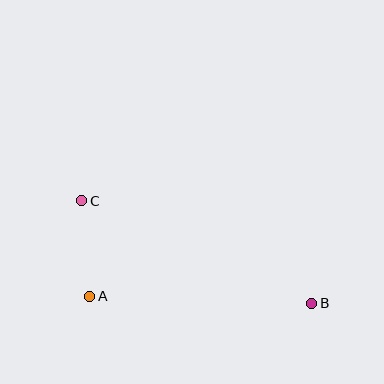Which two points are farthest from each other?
Points B and C are farthest from each other.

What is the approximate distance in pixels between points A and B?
The distance between A and B is approximately 222 pixels.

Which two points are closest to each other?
Points A and C are closest to each other.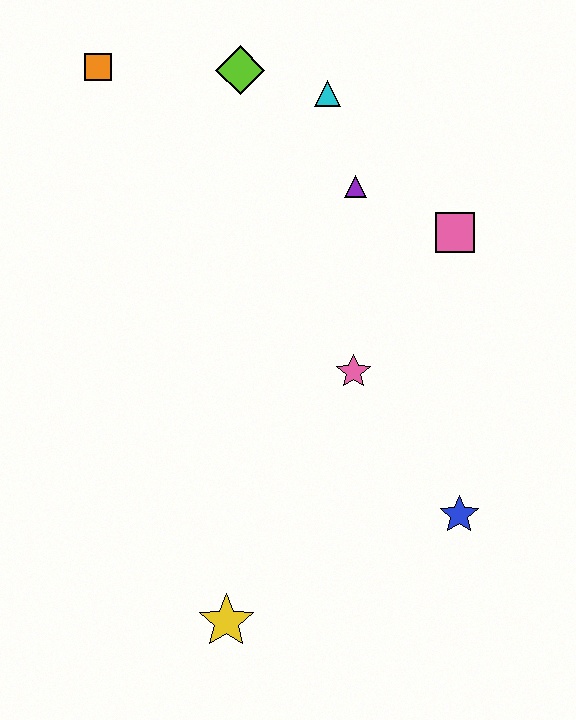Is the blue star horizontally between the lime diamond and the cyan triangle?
No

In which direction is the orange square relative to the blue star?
The orange square is above the blue star.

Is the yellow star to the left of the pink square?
Yes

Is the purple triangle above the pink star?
Yes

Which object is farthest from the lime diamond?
The yellow star is farthest from the lime diamond.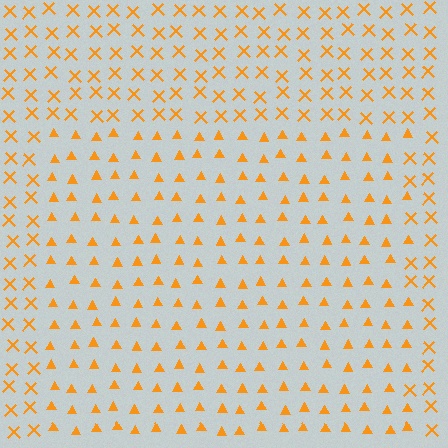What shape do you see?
I see a rectangle.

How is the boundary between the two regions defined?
The boundary is defined by a change in element shape: triangles inside vs. X marks outside. All elements share the same color and spacing.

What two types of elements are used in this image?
The image uses triangles inside the rectangle region and X marks outside it.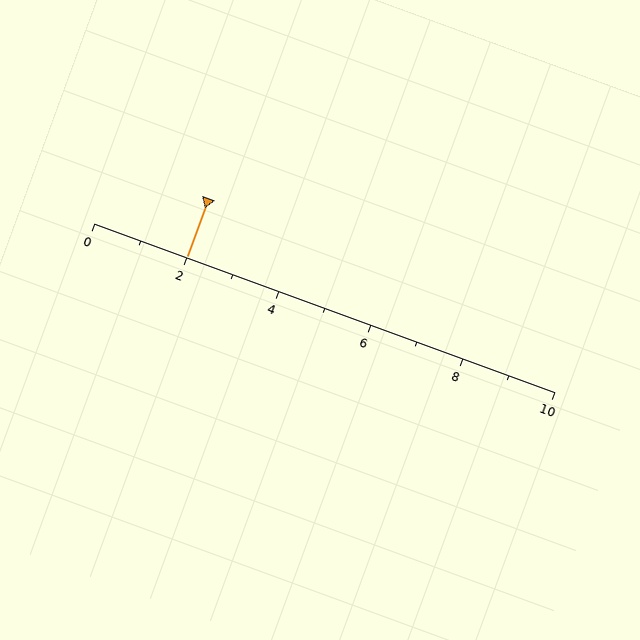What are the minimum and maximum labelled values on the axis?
The axis runs from 0 to 10.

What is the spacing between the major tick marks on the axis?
The major ticks are spaced 2 apart.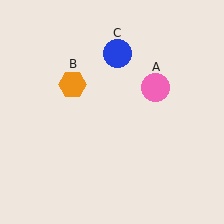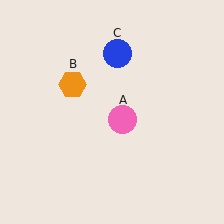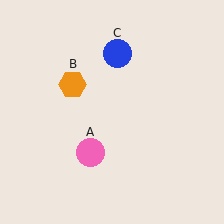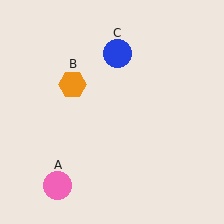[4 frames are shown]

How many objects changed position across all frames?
1 object changed position: pink circle (object A).